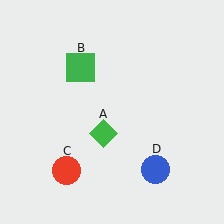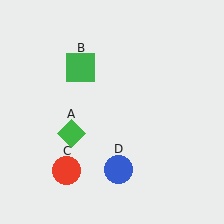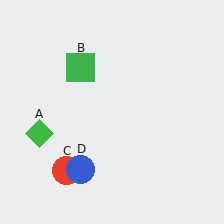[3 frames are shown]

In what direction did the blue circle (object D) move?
The blue circle (object D) moved left.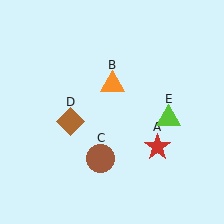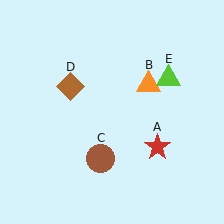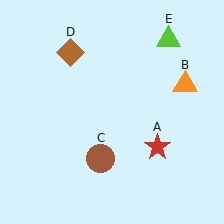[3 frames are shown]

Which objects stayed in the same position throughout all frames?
Red star (object A) and brown circle (object C) remained stationary.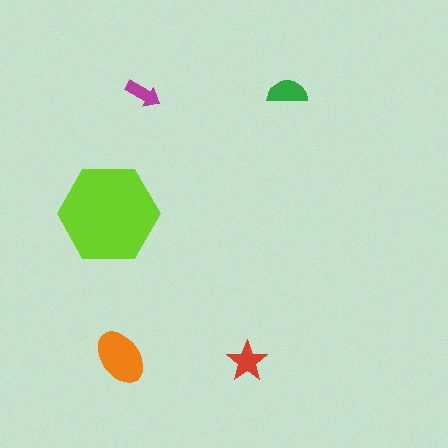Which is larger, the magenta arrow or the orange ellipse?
The orange ellipse.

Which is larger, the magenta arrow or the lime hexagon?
The lime hexagon.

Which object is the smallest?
The magenta arrow.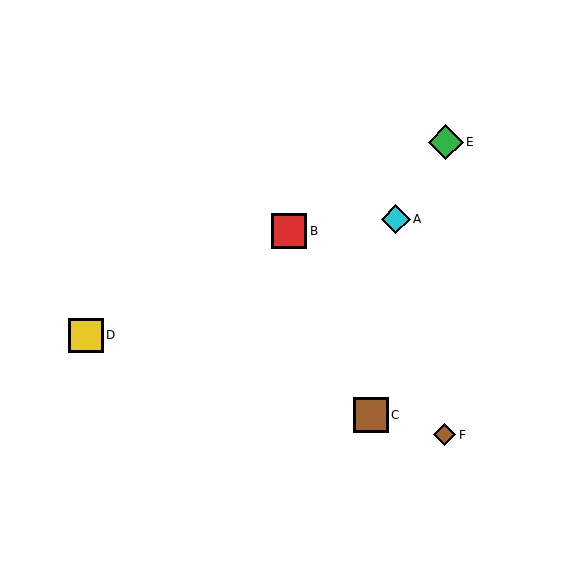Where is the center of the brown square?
The center of the brown square is at (371, 415).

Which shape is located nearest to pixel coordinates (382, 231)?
The cyan diamond (labeled A) at (396, 219) is nearest to that location.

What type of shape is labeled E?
Shape E is a green diamond.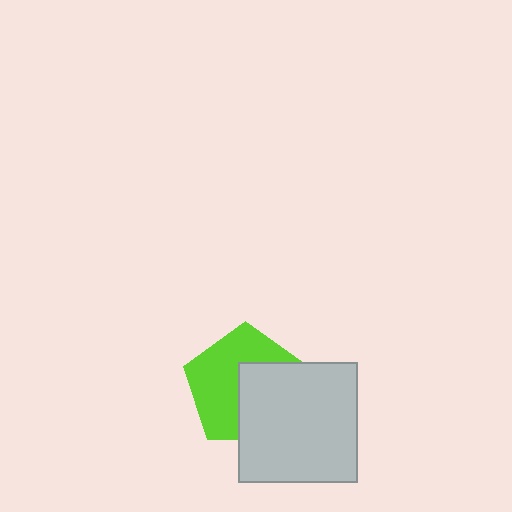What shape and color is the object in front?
The object in front is a light gray square.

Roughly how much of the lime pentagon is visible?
About half of it is visible (roughly 55%).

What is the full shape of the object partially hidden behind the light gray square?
The partially hidden object is a lime pentagon.